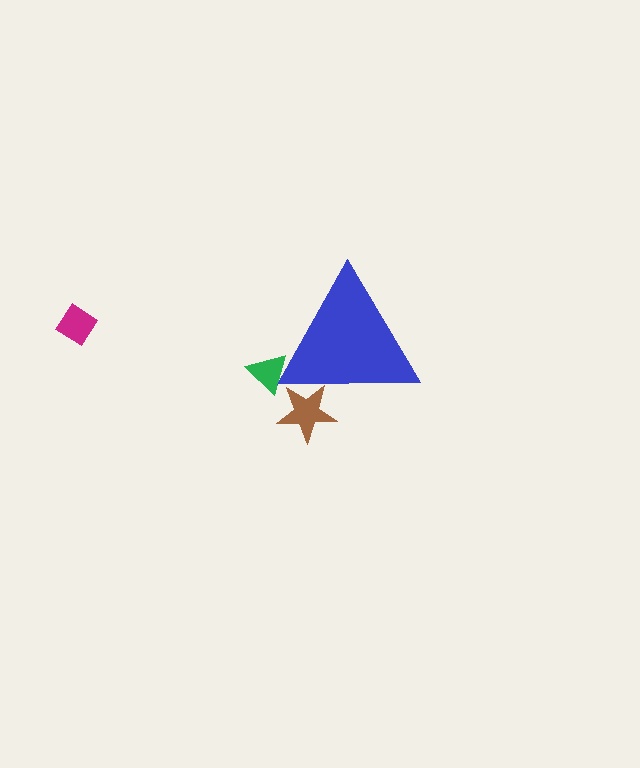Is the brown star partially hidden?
Yes, the brown star is partially hidden behind the blue triangle.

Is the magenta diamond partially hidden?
No, the magenta diamond is fully visible.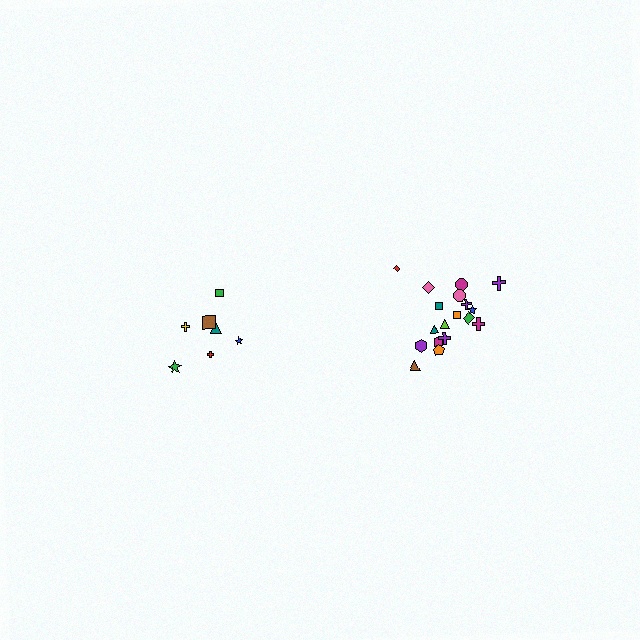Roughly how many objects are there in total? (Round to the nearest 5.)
Roughly 25 objects in total.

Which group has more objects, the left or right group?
The right group.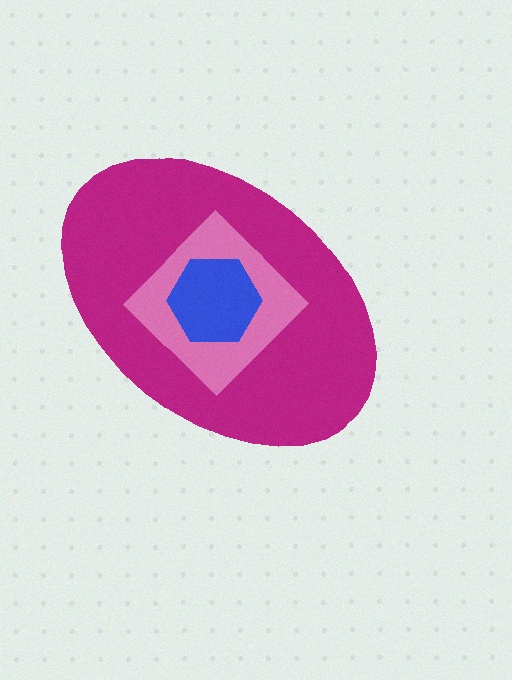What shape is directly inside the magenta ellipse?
The pink diamond.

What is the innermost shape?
The blue hexagon.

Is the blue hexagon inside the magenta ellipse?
Yes.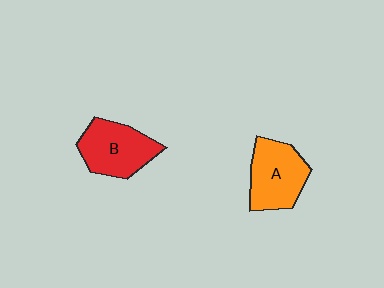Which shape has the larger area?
Shape A (orange).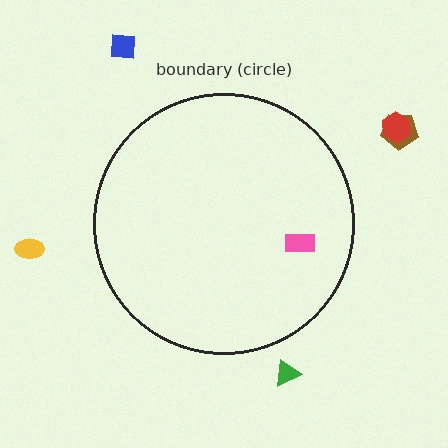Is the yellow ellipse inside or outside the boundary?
Outside.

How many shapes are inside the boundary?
1 inside, 5 outside.